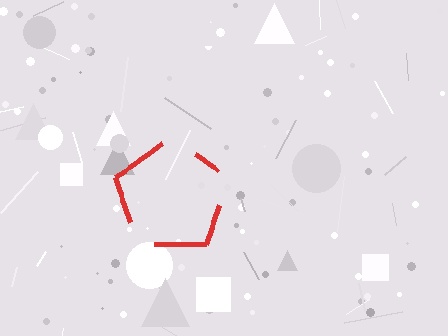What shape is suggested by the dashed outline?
The dashed outline suggests a pentagon.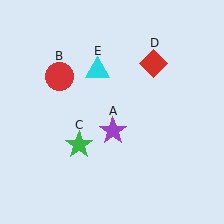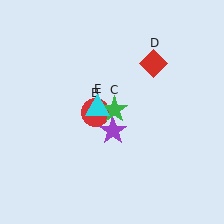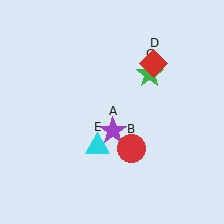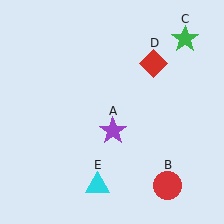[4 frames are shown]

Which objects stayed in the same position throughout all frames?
Purple star (object A) and red diamond (object D) remained stationary.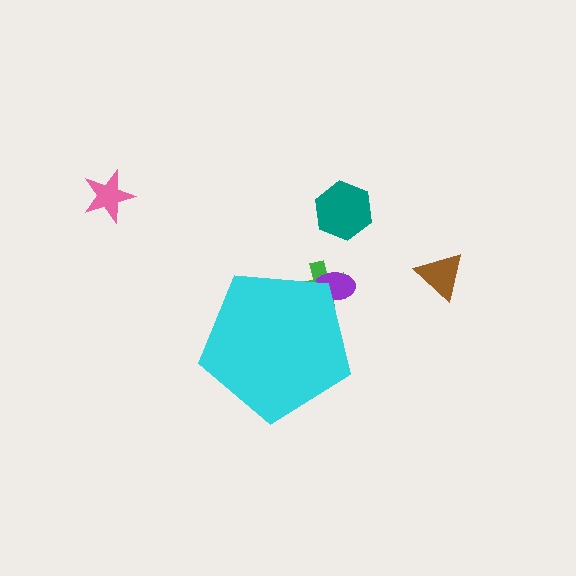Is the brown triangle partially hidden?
No, the brown triangle is fully visible.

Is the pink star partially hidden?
No, the pink star is fully visible.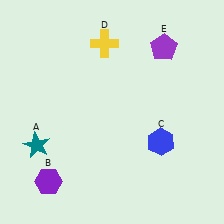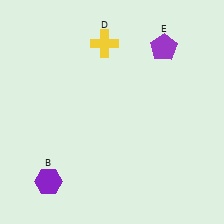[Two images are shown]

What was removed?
The teal star (A), the blue hexagon (C) were removed in Image 2.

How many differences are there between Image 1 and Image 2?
There are 2 differences between the two images.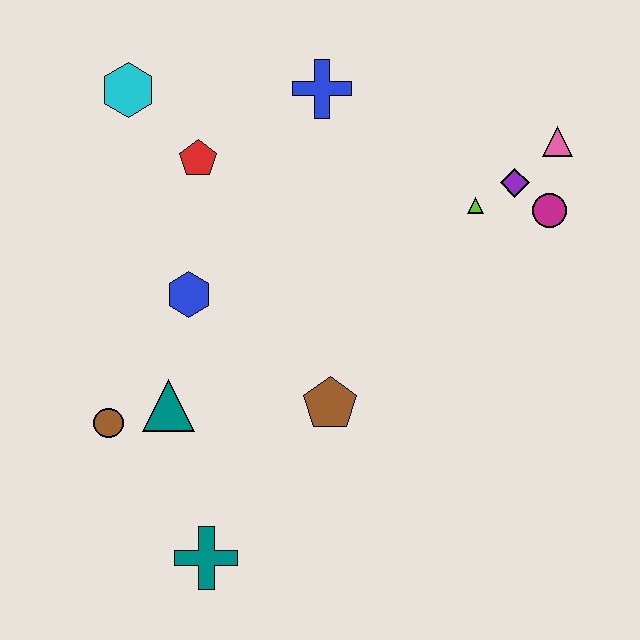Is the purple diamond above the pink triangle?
No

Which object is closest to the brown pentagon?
The teal triangle is closest to the brown pentagon.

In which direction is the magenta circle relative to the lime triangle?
The magenta circle is to the right of the lime triangle.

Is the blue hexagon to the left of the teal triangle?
No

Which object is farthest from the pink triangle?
The teal cross is farthest from the pink triangle.